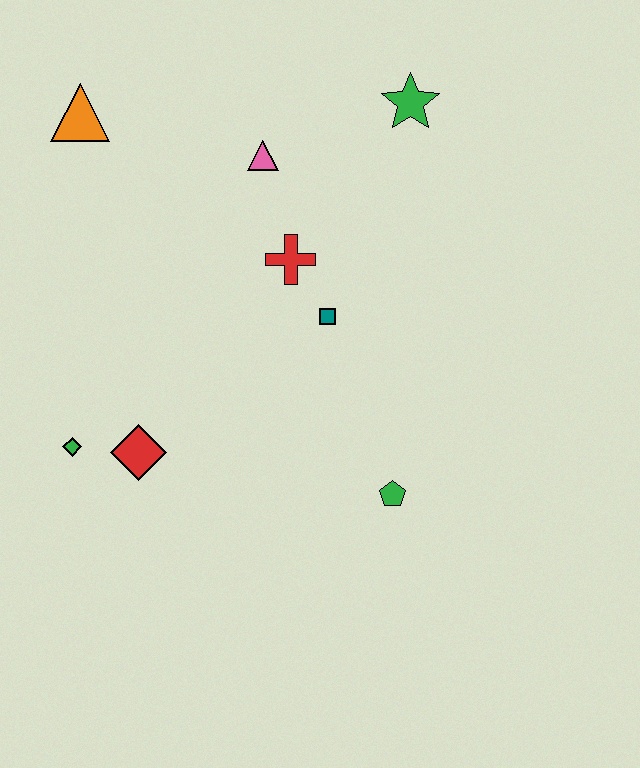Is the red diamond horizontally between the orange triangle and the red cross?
Yes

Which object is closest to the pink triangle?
The red cross is closest to the pink triangle.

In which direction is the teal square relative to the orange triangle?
The teal square is to the right of the orange triangle.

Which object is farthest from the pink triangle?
The green pentagon is farthest from the pink triangle.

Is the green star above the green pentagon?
Yes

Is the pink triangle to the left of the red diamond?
No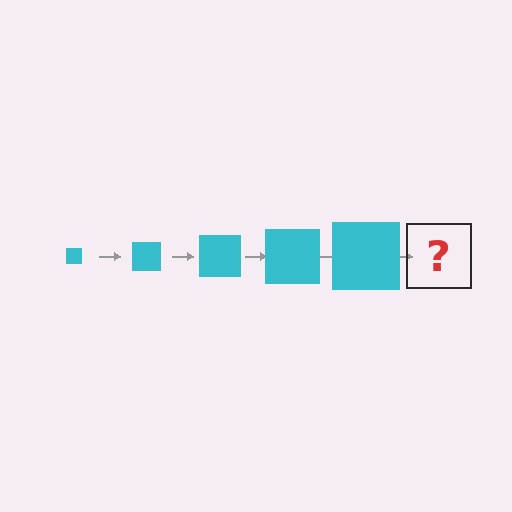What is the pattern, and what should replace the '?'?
The pattern is that the square gets progressively larger each step. The '?' should be a cyan square, larger than the previous one.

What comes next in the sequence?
The next element should be a cyan square, larger than the previous one.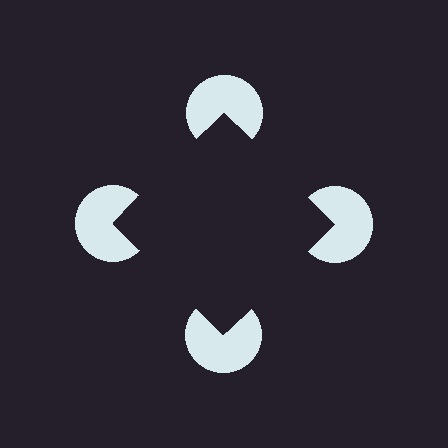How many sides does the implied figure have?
4 sides.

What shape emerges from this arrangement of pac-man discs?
An illusory square — its edges are inferred from the aligned wedge cuts in the pac-man discs, not physically drawn.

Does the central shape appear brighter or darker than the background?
It typically appears slightly darker than the background, even though no actual brightness change is drawn.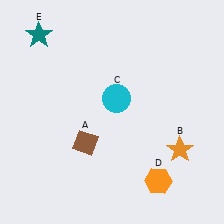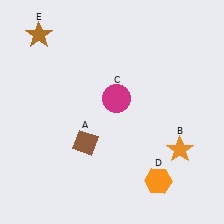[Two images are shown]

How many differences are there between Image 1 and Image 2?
There are 2 differences between the two images.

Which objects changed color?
C changed from cyan to magenta. E changed from teal to brown.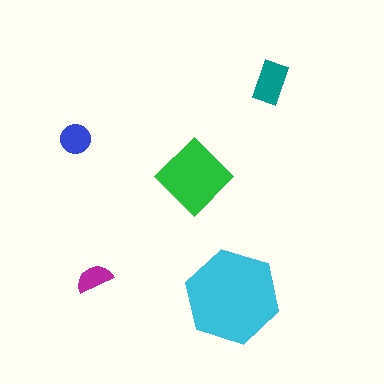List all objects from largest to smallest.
The cyan hexagon, the green diamond, the teal rectangle, the blue circle, the magenta semicircle.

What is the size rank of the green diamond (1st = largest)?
2nd.